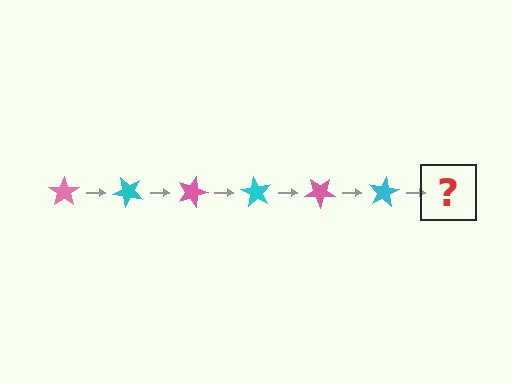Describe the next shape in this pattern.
It should be a pink star, rotated 270 degrees from the start.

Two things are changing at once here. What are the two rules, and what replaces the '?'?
The two rules are that it rotates 45 degrees each step and the color cycles through pink and cyan. The '?' should be a pink star, rotated 270 degrees from the start.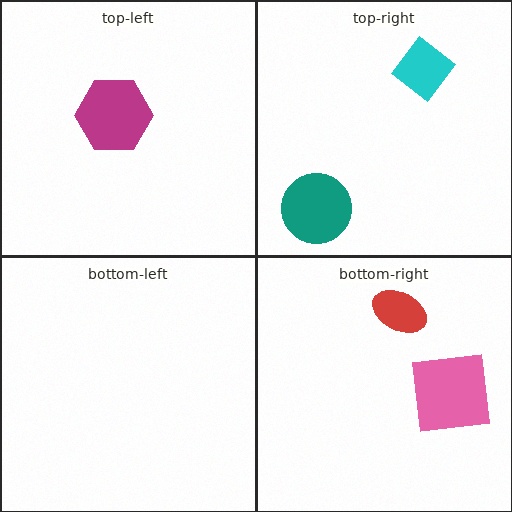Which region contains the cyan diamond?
The top-right region.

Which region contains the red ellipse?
The bottom-right region.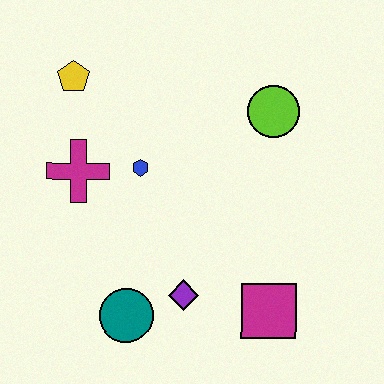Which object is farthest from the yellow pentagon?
The magenta square is farthest from the yellow pentagon.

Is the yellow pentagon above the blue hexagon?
Yes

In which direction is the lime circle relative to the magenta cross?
The lime circle is to the right of the magenta cross.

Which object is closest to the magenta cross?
The blue hexagon is closest to the magenta cross.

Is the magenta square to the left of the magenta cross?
No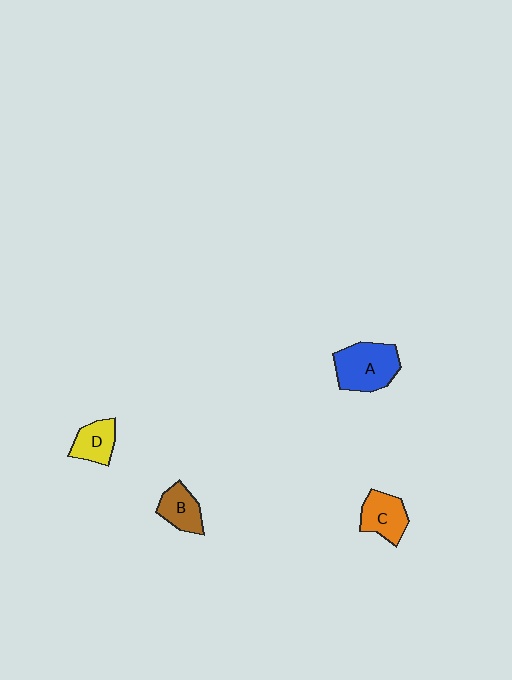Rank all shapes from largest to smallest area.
From largest to smallest: A (blue), C (orange), B (brown), D (yellow).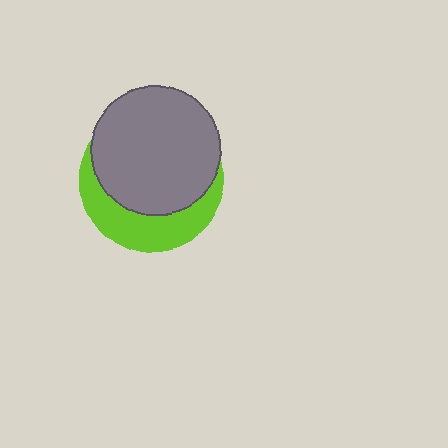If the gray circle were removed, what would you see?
You would see the complete lime circle.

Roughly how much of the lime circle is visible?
A small part of it is visible (roughly 34%).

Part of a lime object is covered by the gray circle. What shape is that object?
It is a circle.